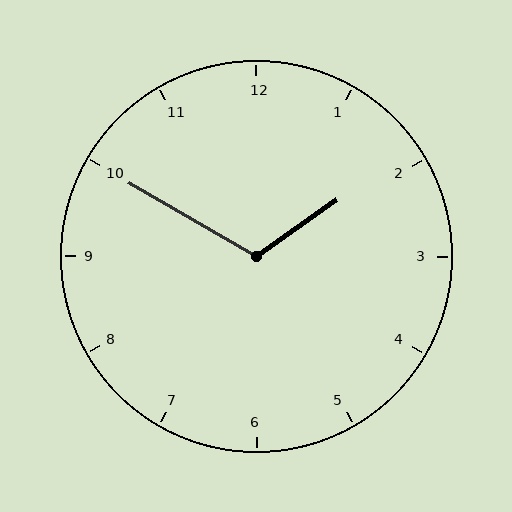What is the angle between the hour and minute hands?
Approximately 115 degrees.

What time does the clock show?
1:50.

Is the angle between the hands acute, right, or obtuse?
It is obtuse.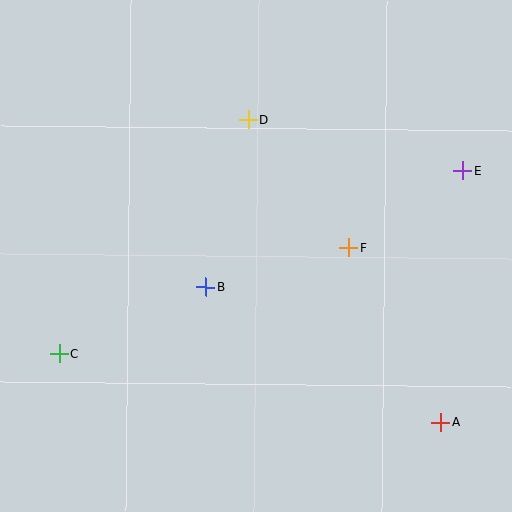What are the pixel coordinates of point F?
Point F is at (349, 248).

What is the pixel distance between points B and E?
The distance between B and E is 282 pixels.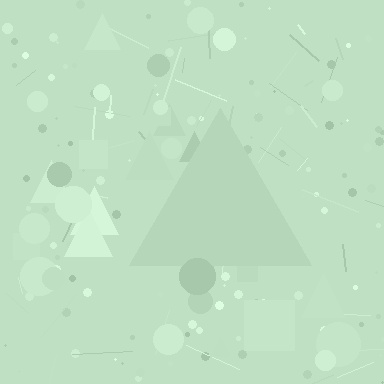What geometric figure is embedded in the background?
A triangle is embedded in the background.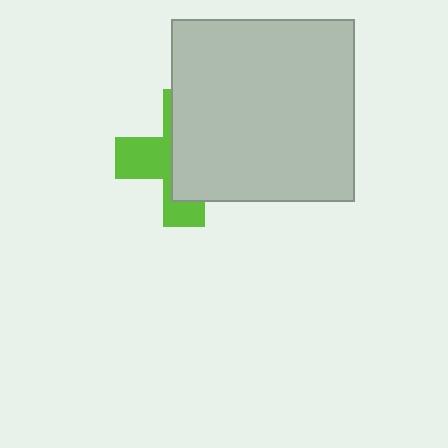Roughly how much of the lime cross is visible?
A small part of it is visible (roughly 41%).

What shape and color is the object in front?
The object in front is a light gray rectangle.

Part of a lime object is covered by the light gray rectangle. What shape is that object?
It is a cross.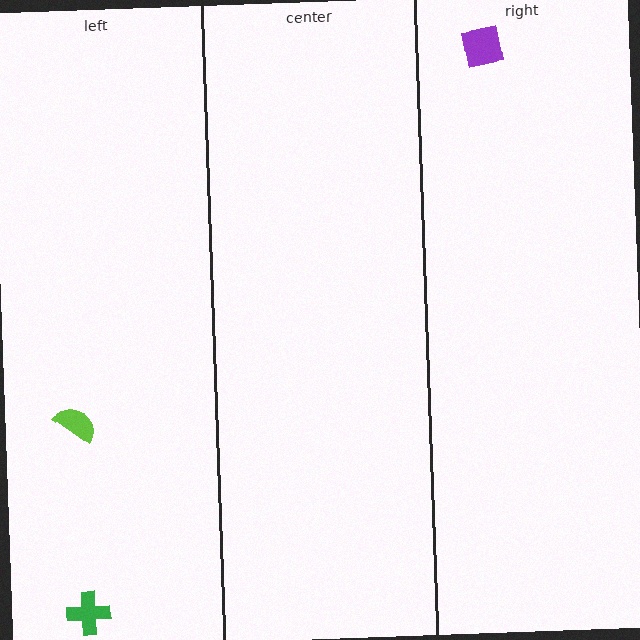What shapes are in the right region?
The purple square.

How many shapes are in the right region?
1.